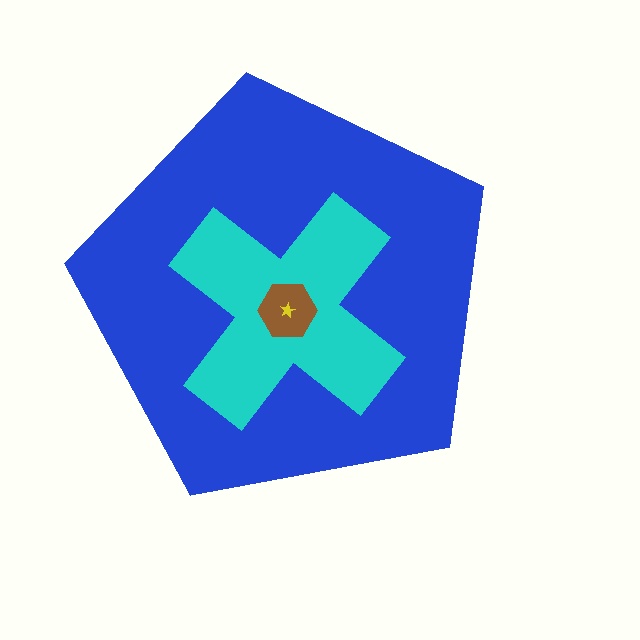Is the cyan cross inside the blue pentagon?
Yes.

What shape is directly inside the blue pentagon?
The cyan cross.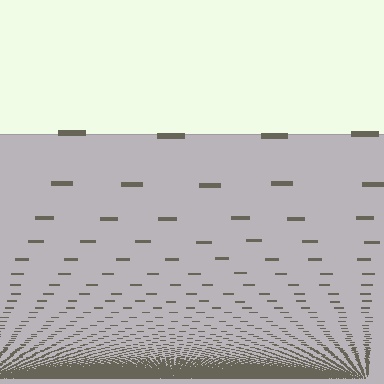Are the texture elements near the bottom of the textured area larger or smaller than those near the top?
Smaller. The gradient is inverted — elements near the bottom are smaller and denser.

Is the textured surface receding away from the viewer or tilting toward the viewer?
The surface appears to tilt toward the viewer. Texture elements get larger and sparser toward the top.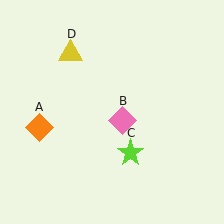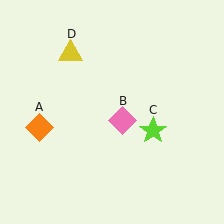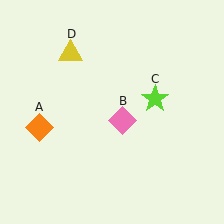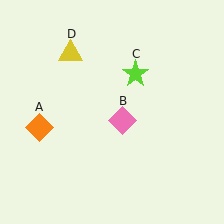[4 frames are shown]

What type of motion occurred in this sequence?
The lime star (object C) rotated counterclockwise around the center of the scene.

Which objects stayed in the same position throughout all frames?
Orange diamond (object A) and pink diamond (object B) and yellow triangle (object D) remained stationary.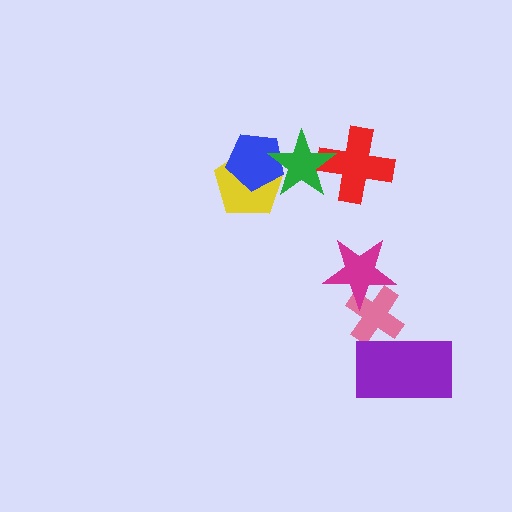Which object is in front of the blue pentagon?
The green star is in front of the blue pentagon.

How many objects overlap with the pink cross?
2 objects overlap with the pink cross.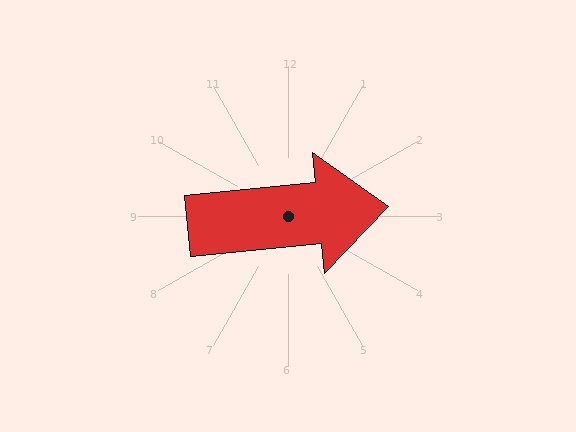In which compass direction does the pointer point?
East.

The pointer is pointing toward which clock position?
Roughly 3 o'clock.